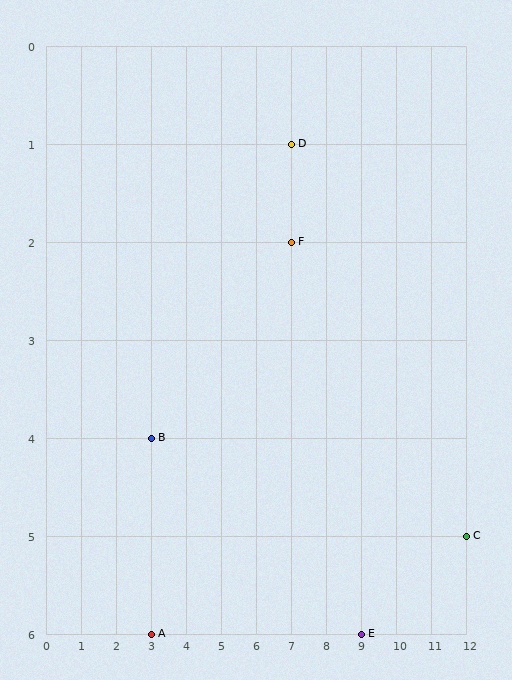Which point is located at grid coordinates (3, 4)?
Point B is at (3, 4).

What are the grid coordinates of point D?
Point D is at grid coordinates (7, 1).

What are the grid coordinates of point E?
Point E is at grid coordinates (9, 6).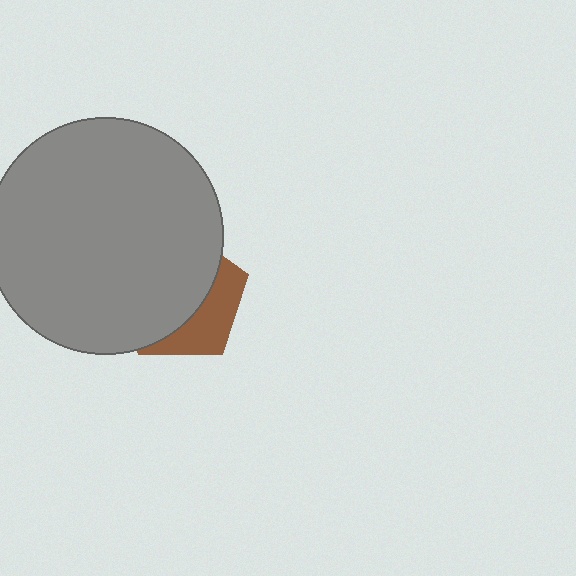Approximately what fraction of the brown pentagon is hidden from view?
Roughly 66% of the brown pentagon is hidden behind the gray circle.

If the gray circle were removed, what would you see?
You would see the complete brown pentagon.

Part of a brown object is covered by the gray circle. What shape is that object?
It is a pentagon.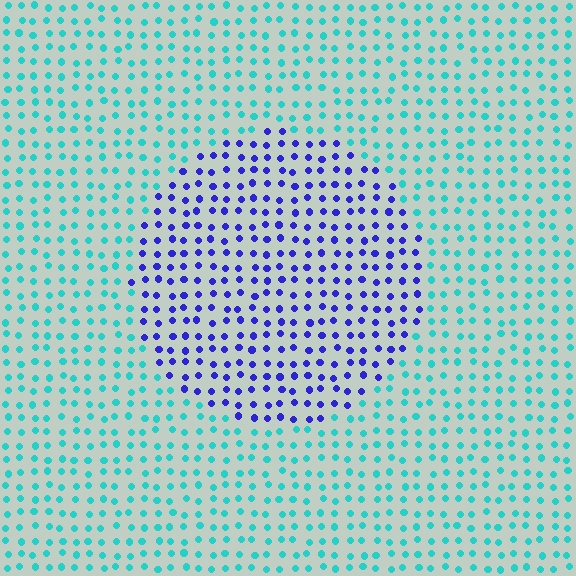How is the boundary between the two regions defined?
The boundary is defined purely by a slight shift in hue (about 66 degrees). Spacing, size, and orientation are identical on both sides.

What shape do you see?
I see a circle.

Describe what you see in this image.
The image is filled with small cyan elements in a uniform arrangement. A circle-shaped region is visible where the elements are tinted to a slightly different hue, forming a subtle color boundary.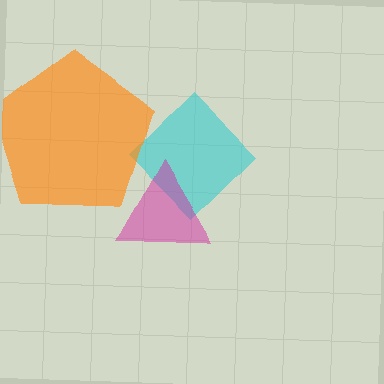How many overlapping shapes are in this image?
There are 3 overlapping shapes in the image.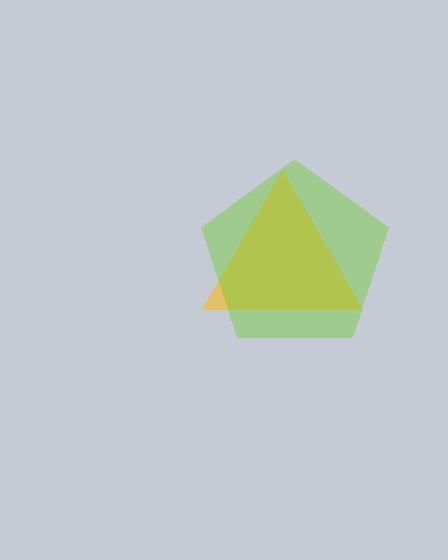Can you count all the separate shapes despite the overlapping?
Yes, there are 2 separate shapes.